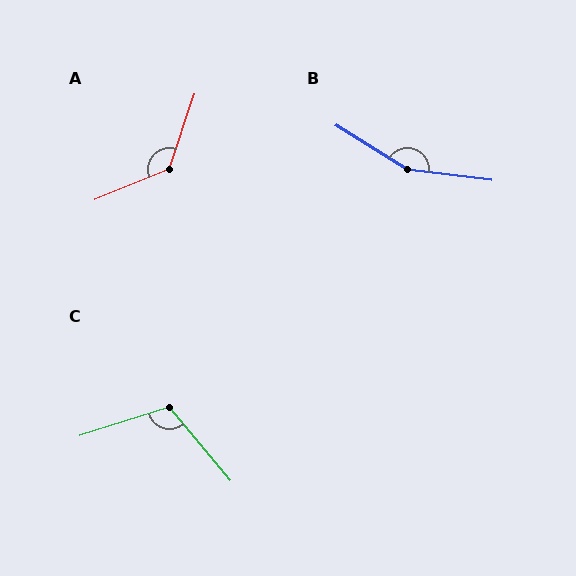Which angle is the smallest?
C, at approximately 112 degrees.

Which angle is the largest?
B, at approximately 155 degrees.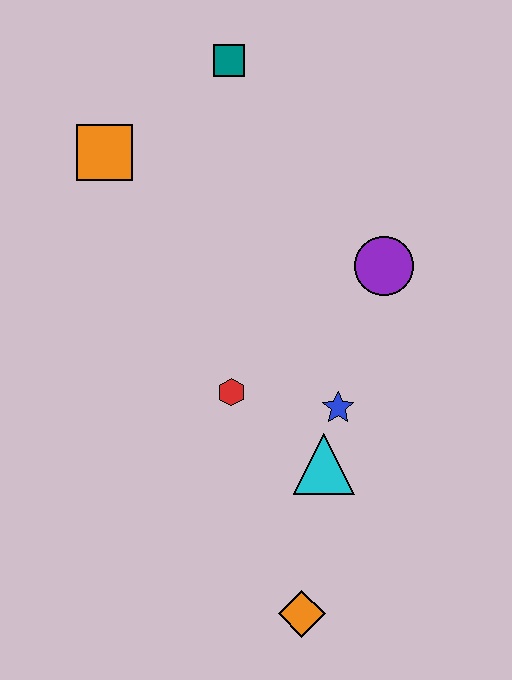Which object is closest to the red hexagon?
The blue star is closest to the red hexagon.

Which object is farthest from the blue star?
The teal square is farthest from the blue star.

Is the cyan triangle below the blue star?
Yes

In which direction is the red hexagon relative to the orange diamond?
The red hexagon is above the orange diamond.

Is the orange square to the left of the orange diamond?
Yes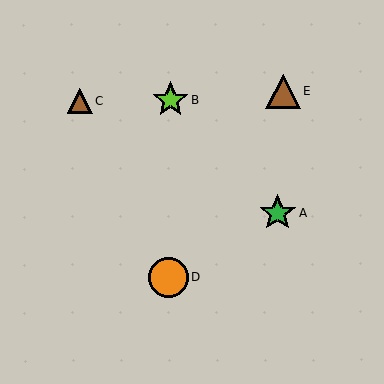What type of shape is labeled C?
Shape C is a brown triangle.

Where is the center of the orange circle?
The center of the orange circle is at (169, 278).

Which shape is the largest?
The orange circle (labeled D) is the largest.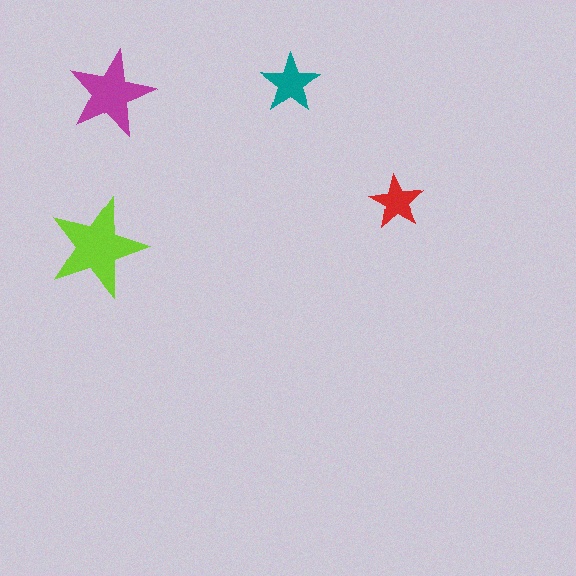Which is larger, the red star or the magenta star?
The magenta one.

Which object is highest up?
The teal star is topmost.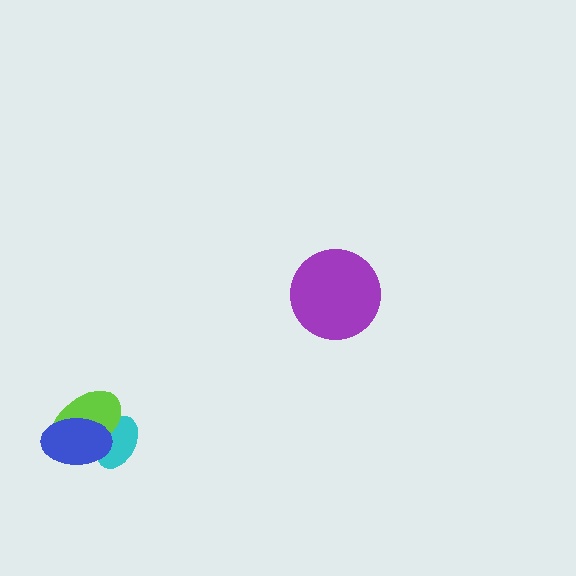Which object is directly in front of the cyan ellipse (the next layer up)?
The lime ellipse is directly in front of the cyan ellipse.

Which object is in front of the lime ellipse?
The blue ellipse is in front of the lime ellipse.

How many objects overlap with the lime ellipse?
2 objects overlap with the lime ellipse.